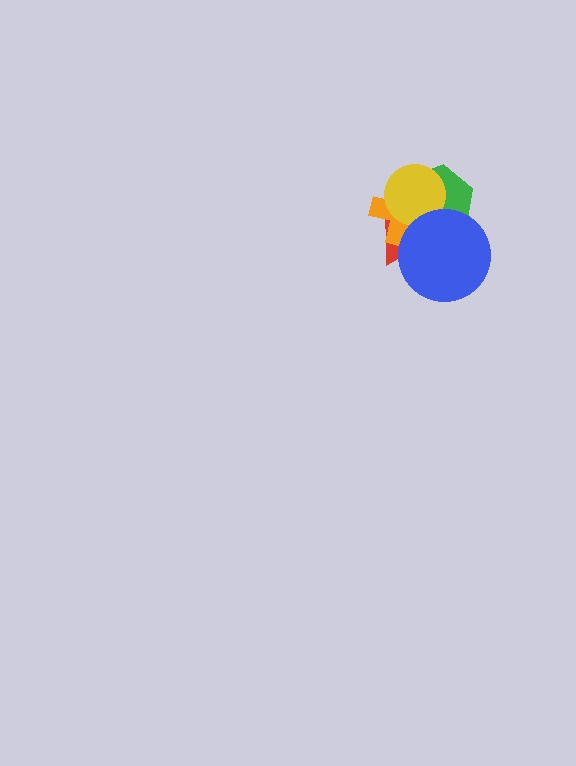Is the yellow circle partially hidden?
Yes, it is partially covered by another shape.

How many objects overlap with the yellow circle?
4 objects overlap with the yellow circle.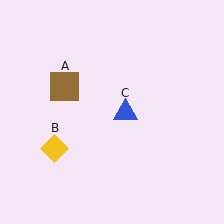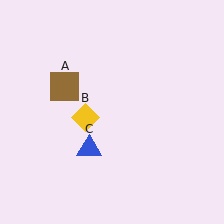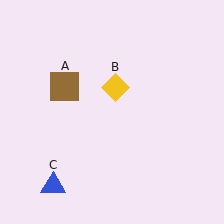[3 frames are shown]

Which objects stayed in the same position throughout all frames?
Brown square (object A) remained stationary.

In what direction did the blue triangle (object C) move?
The blue triangle (object C) moved down and to the left.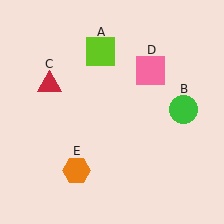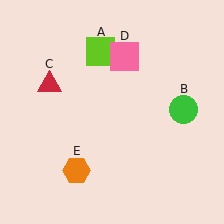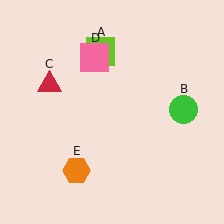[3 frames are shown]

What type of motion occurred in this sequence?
The pink square (object D) rotated counterclockwise around the center of the scene.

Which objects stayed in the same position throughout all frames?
Lime square (object A) and green circle (object B) and red triangle (object C) and orange hexagon (object E) remained stationary.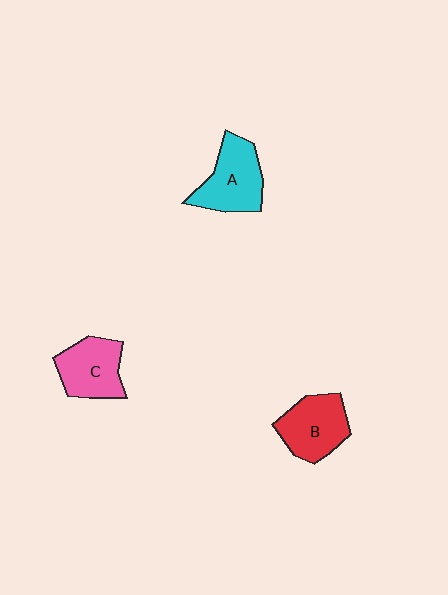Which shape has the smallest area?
Shape C (pink).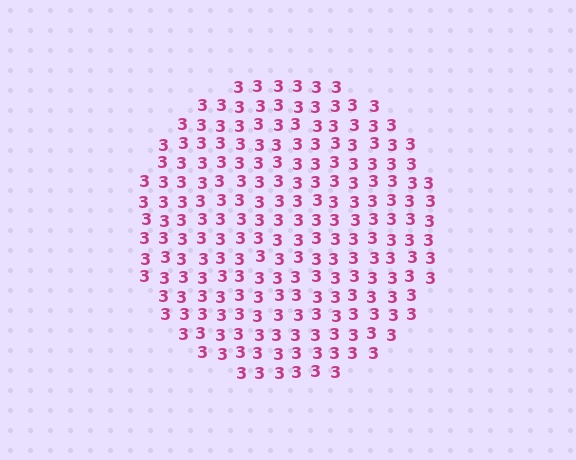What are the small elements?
The small elements are digit 3's.